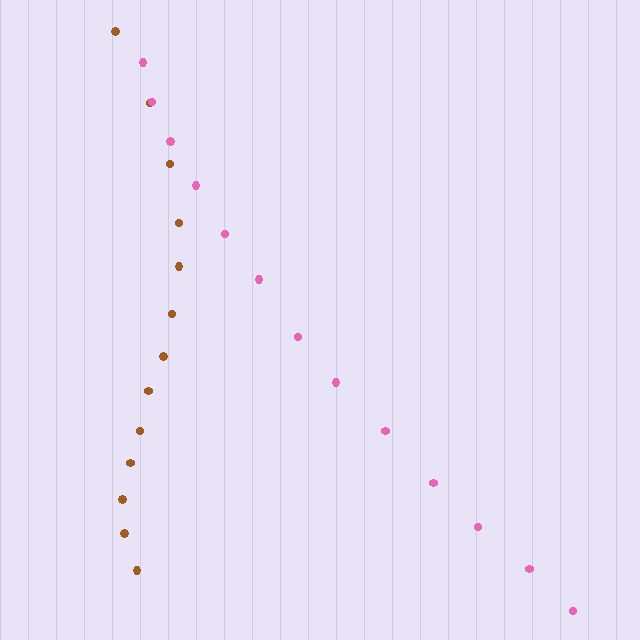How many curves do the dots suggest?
There are 2 distinct paths.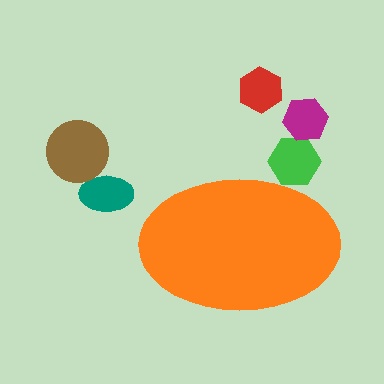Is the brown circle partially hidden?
No, the brown circle is fully visible.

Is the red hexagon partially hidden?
No, the red hexagon is fully visible.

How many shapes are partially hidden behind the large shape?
1 shape is partially hidden.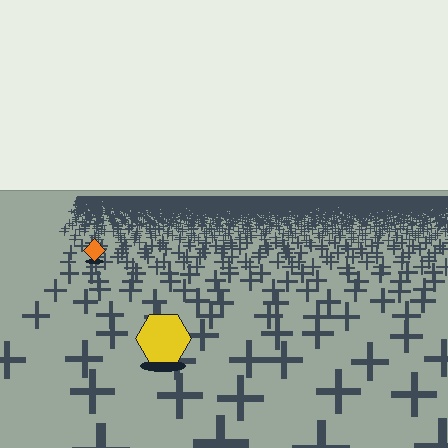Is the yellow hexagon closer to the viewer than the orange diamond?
Yes. The yellow hexagon is closer — you can tell from the texture gradient: the ground texture is coarser near it.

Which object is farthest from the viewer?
The orange diamond is farthest from the viewer. It appears smaller and the ground texture around it is denser.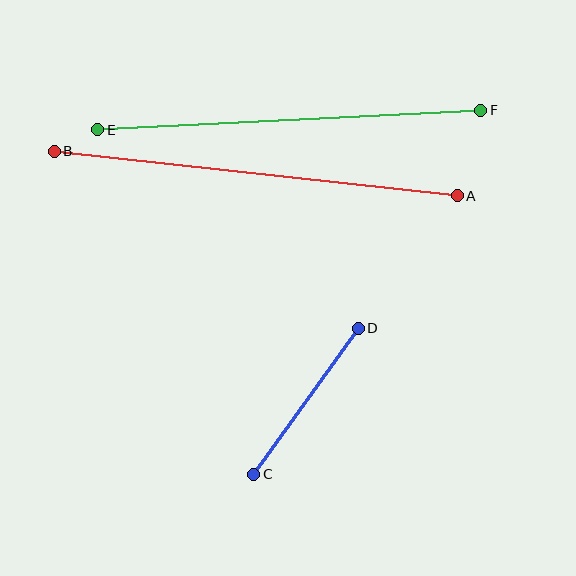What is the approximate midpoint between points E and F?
The midpoint is at approximately (289, 120) pixels.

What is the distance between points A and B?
The distance is approximately 405 pixels.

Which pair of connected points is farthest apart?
Points A and B are farthest apart.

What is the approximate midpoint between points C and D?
The midpoint is at approximately (306, 401) pixels.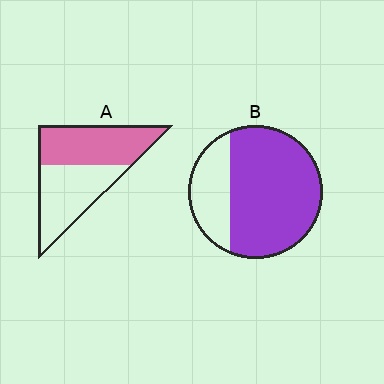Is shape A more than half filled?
Roughly half.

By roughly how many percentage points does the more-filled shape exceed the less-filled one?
By roughly 25 percentage points (B over A).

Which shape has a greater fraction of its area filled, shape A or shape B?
Shape B.